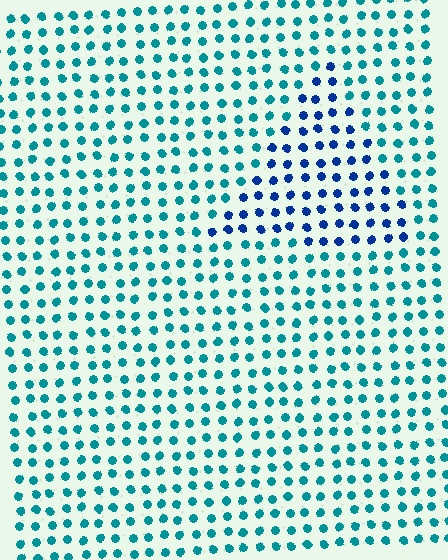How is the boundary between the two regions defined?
The boundary is defined purely by a slight shift in hue (about 38 degrees). Spacing, size, and orientation are identical on both sides.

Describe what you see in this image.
The image is filled with small teal elements in a uniform arrangement. A triangle-shaped region is visible where the elements are tinted to a slightly different hue, forming a subtle color boundary.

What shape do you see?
I see a triangle.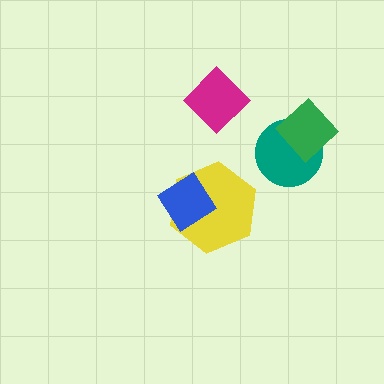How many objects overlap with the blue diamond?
1 object overlaps with the blue diamond.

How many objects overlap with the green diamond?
1 object overlaps with the green diamond.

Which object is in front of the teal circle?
The green diamond is in front of the teal circle.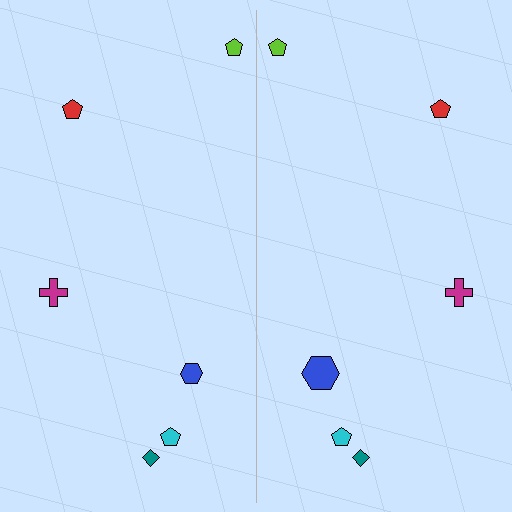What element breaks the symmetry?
The blue hexagon on the right side has a different size than its mirror counterpart.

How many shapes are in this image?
There are 12 shapes in this image.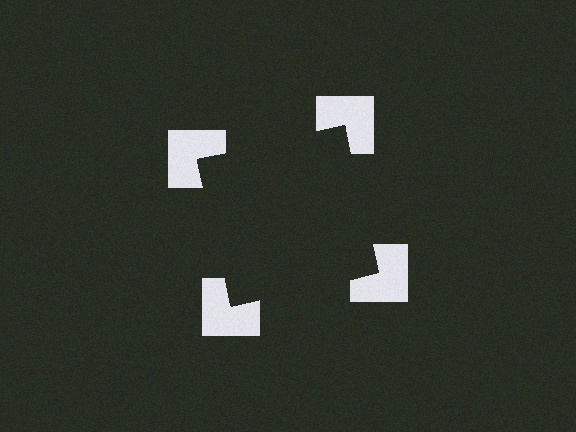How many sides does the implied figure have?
4 sides.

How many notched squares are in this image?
There are 4 — one at each vertex of the illusory square.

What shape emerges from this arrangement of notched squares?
An illusory square — its edges are inferred from the aligned wedge cuts in the notched squares, not physically drawn.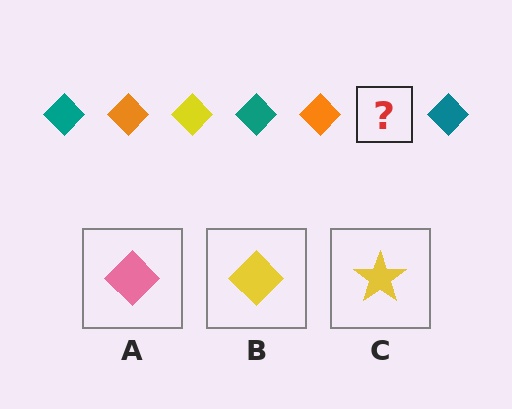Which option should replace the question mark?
Option B.